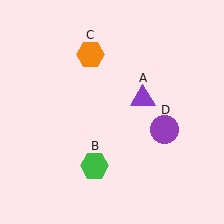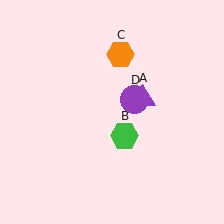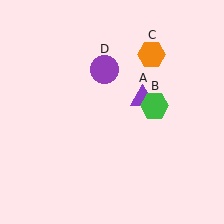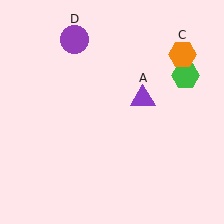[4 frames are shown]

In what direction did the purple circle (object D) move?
The purple circle (object D) moved up and to the left.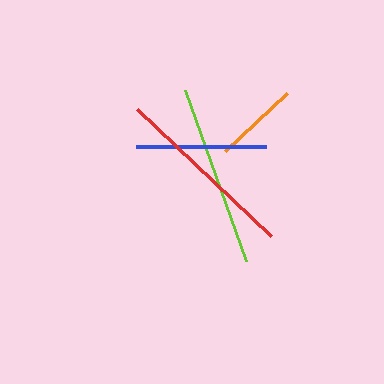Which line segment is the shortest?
The orange line is the shortest at approximately 85 pixels.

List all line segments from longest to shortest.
From longest to shortest: red, lime, blue, orange.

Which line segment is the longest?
The red line is the longest at approximately 185 pixels.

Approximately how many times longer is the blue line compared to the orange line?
The blue line is approximately 1.5 times the length of the orange line.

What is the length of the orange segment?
The orange segment is approximately 85 pixels long.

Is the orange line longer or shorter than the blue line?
The blue line is longer than the orange line.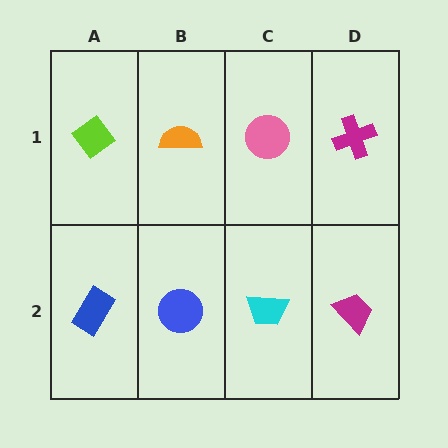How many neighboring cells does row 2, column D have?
2.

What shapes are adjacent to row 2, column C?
A pink circle (row 1, column C), a blue circle (row 2, column B), a magenta trapezoid (row 2, column D).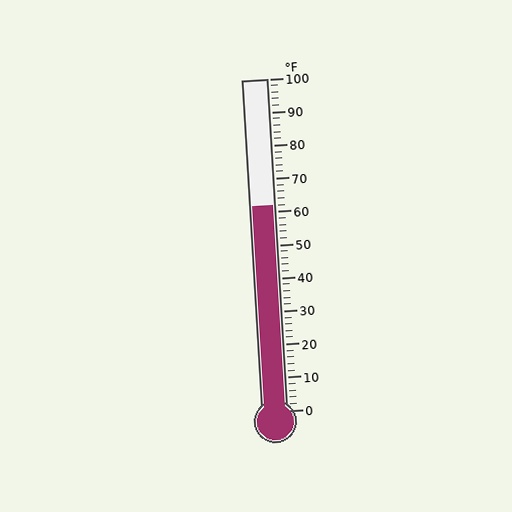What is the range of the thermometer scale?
The thermometer scale ranges from 0°F to 100°F.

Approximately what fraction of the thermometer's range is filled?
The thermometer is filled to approximately 60% of its range.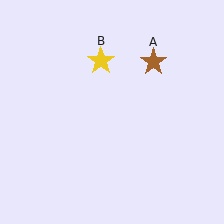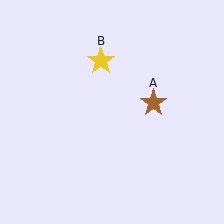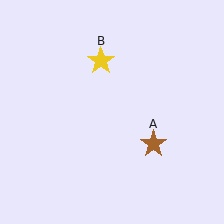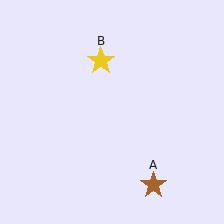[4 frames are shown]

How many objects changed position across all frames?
1 object changed position: brown star (object A).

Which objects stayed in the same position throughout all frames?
Yellow star (object B) remained stationary.